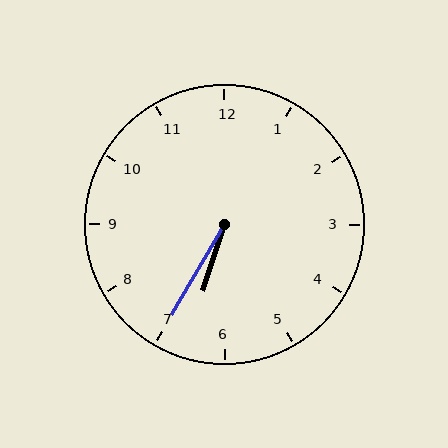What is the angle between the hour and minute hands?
Approximately 12 degrees.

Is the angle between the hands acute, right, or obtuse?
It is acute.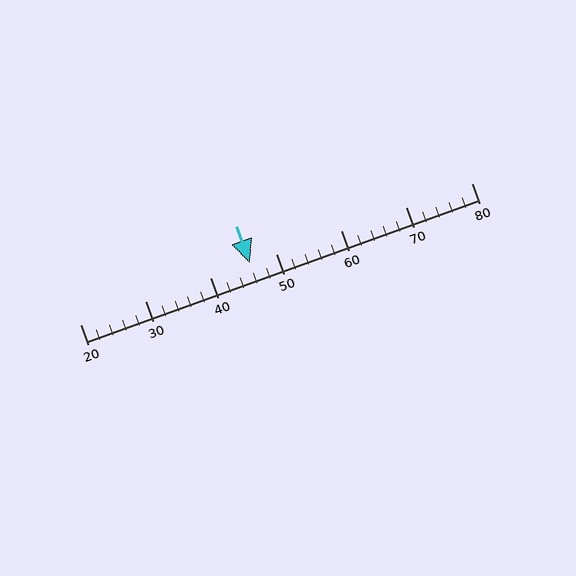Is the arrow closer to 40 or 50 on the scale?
The arrow is closer to 50.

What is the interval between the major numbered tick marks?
The major tick marks are spaced 10 units apart.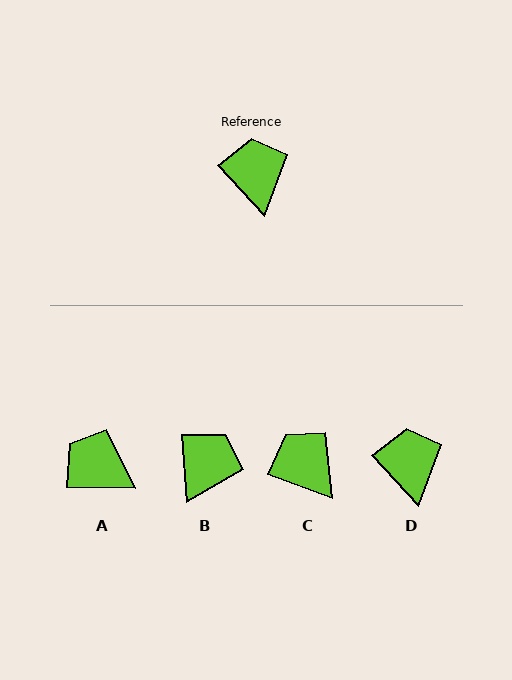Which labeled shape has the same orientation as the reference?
D.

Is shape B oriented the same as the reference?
No, it is off by about 39 degrees.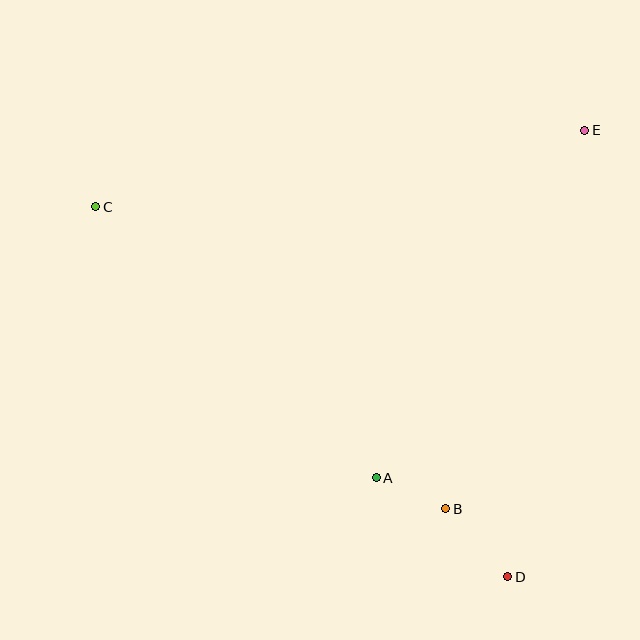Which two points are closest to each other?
Points A and B are closest to each other.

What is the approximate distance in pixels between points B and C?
The distance between B and C is approximately 463 pixels.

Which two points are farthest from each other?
Points C and D are farthest from each other.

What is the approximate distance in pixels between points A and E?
The distance between A and E is approximately 405 pixels.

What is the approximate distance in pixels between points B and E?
The distance between B and E is approximately 403 pixels.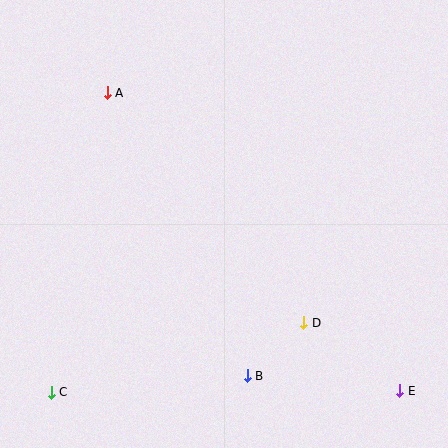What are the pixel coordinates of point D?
Point D is at (304, 323).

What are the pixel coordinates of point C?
Point C is at (51, 392).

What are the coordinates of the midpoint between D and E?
The midpoint between D and E is at (352, 357).